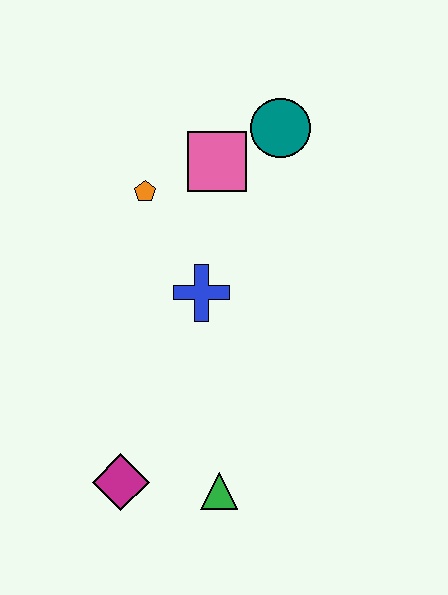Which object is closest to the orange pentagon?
The pink square is closest to the orange pentagon.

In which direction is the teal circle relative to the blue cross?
The teal circle is above the blue cross.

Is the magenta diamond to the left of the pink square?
Yes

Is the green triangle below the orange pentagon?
Yes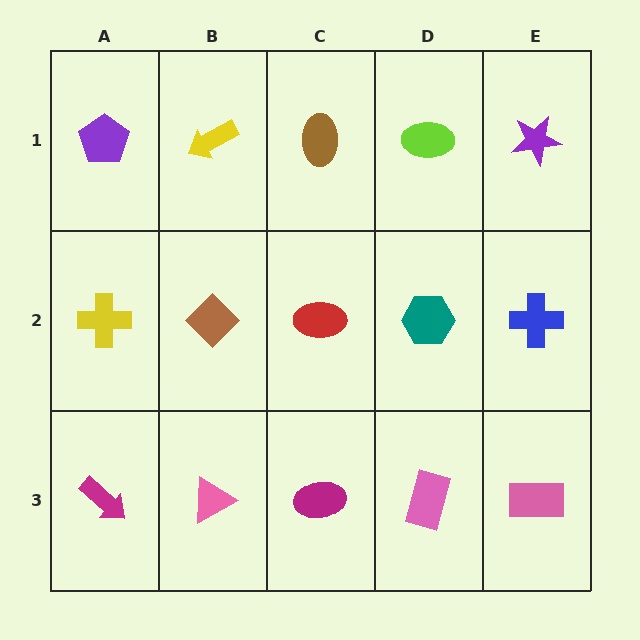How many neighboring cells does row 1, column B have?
3.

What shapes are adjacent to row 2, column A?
A purple pentagon (row 1, column A), a magenta arrow (row 3, column A), a brown diamond (row 2, column B).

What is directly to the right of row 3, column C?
A pink rectangle.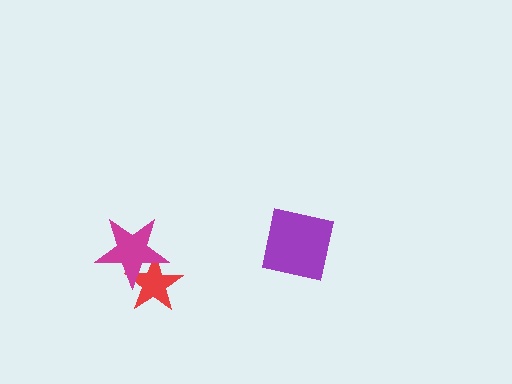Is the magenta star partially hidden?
No, no other shape covers it.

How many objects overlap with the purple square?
0 objects overlap with the purple square.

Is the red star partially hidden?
Yes, it is partially covered by another shape.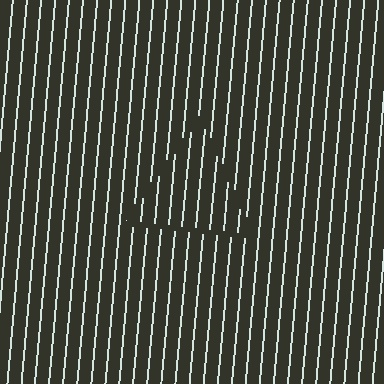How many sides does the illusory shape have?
3 sides — the line-ends trace a triangle.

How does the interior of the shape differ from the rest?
The interior of the shape contains the same grating, shifted by half a period — the contour is defined by the phase discontinuity where line-ends from the inner and outer gratings abut.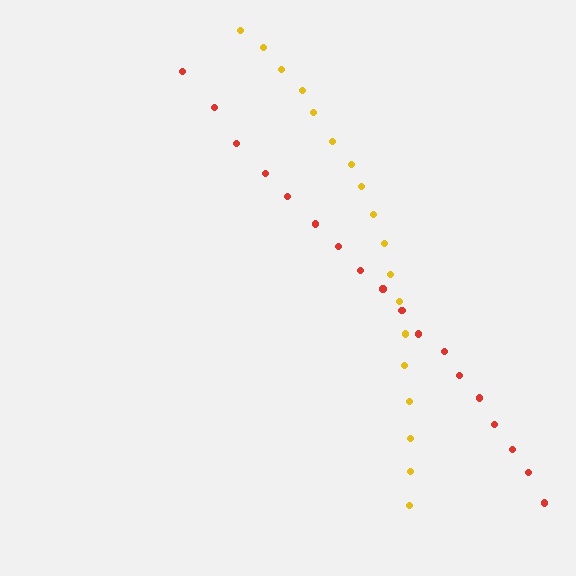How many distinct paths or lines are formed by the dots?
There are 2 distinct paths.